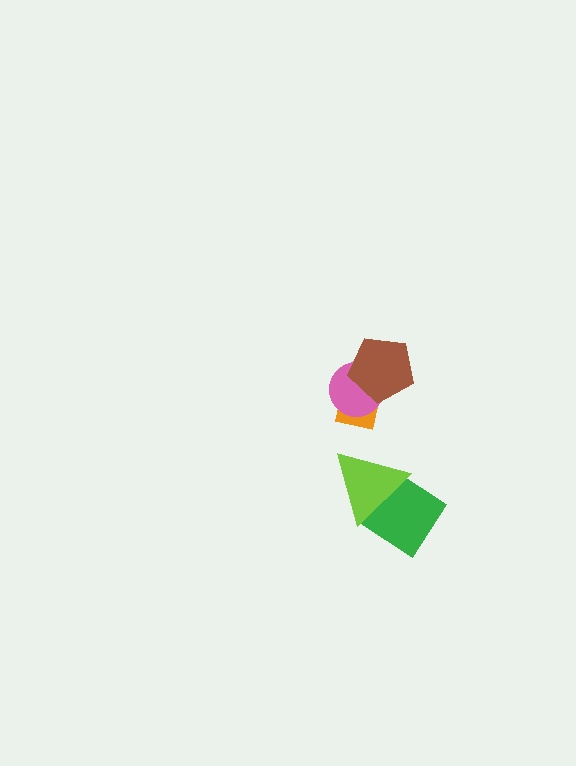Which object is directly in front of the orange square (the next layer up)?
The pink circle is directly in front of the orange square.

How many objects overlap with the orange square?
2 objects overlap with the orange square.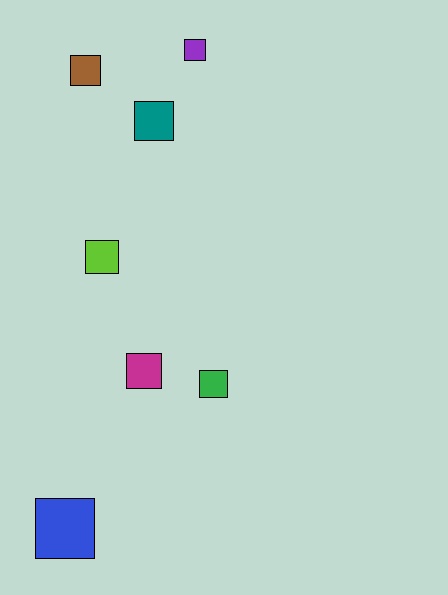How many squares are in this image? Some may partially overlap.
There are 7 squares.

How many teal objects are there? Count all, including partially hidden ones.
There is 1 teal object.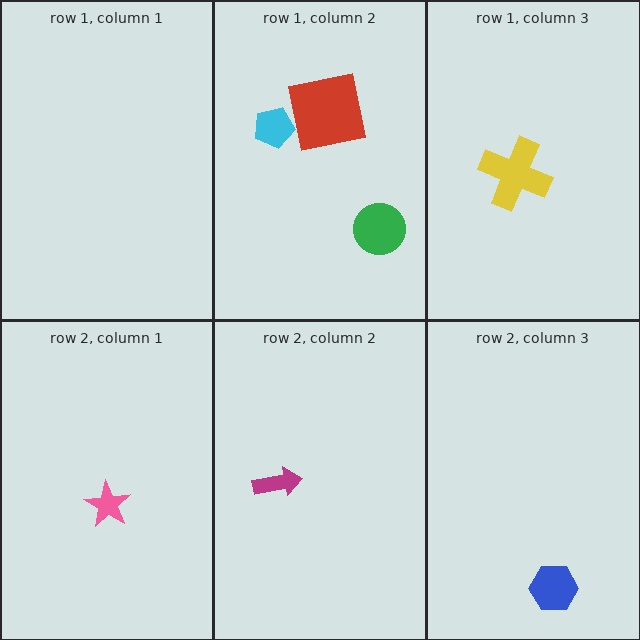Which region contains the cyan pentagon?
The row 1, column 2 region.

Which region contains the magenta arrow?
The row 2, column 2 region.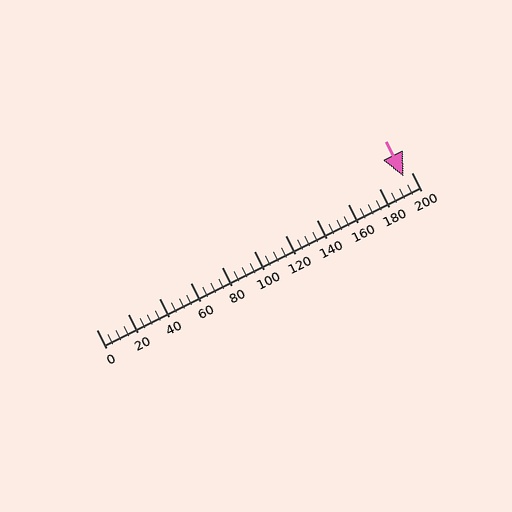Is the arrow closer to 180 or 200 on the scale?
The arrow is closer to 200.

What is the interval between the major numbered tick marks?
The major tick marks are spaced 20 units apart.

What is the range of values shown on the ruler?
The ruler shows values from 0 to 200.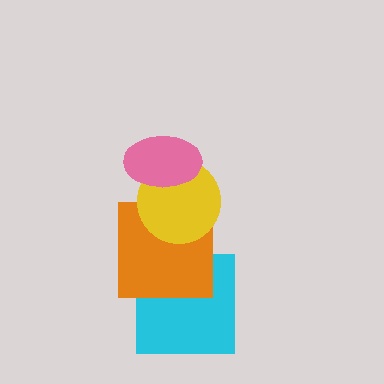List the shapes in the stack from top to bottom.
From top to bottom: the pink ellipse, the yellow circle, the orange square, the cyan square.